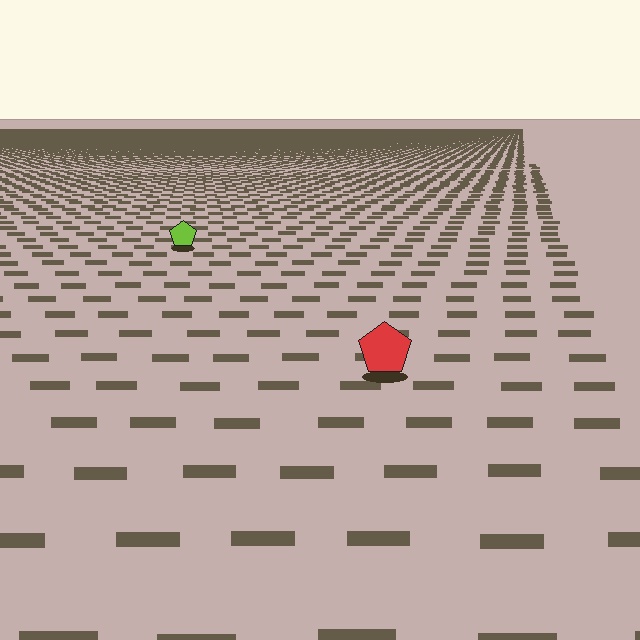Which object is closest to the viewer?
The red pentagon is closest. The texture marks near it are larger and more spread out.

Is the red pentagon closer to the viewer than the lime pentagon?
Yes. The red pentagon is closer — you can tell from the texture gradient: the ground texture is coarser near it.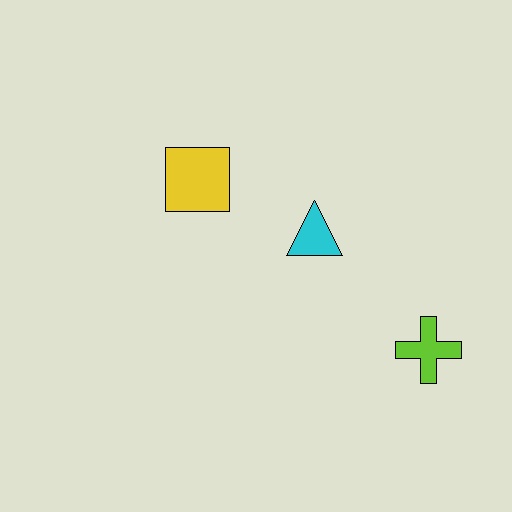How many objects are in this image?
There are 3 objects.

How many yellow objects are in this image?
There is 1 yellow object.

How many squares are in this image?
There is 1 square.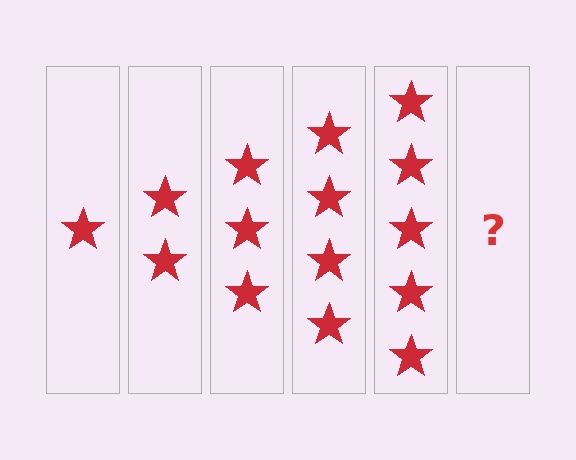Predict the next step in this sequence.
The next step is 6 stars.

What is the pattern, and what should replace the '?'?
The pattern is that each step adds one more star. The '?' should be 6 stars.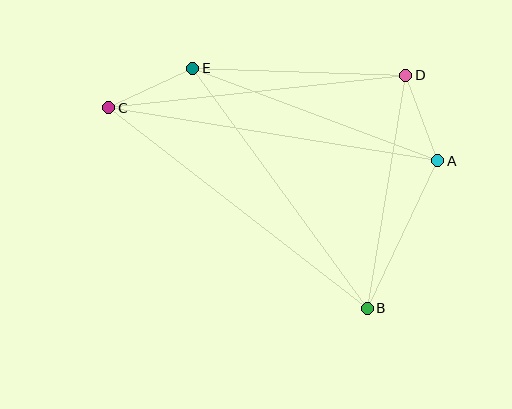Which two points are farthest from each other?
Points A and C are farthest from each other.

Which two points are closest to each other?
Points A and D are closest to each other.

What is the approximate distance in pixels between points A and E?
The distance between A and E is approximately 262 pixels.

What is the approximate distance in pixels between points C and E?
The distance between C and E is approximately 93 pixels.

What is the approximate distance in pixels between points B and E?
The distance between B and E is approximately 297 pixels.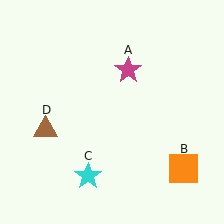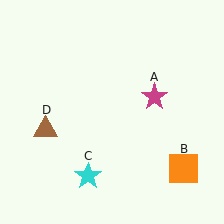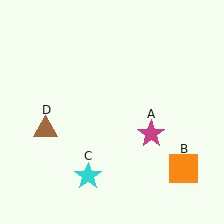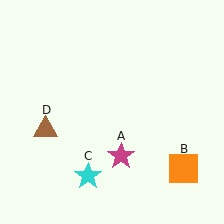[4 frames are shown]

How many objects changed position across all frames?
1 object changed position: magenta star (object A).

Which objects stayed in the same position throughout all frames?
Orange square (object B) and cyan star (object C) and brown triangle (object D) remained stationary.